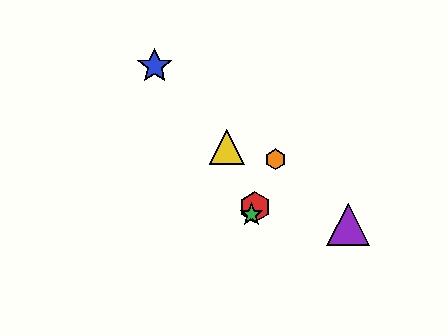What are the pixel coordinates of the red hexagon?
The red hexagon is at (255, 207).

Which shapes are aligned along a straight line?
The red hexagon, the green star, the orange hexagon are aligned along a straight line.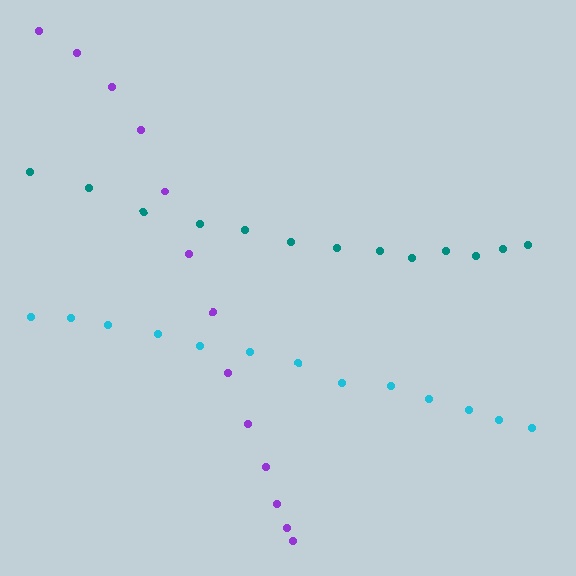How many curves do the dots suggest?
There are 3 distinct paths.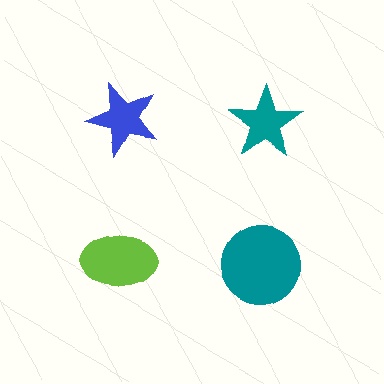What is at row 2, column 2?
A teal circle.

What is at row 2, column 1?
A lime ellipse.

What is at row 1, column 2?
A teal star.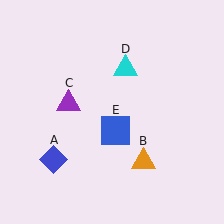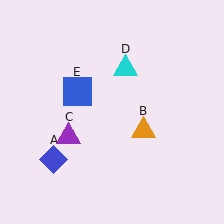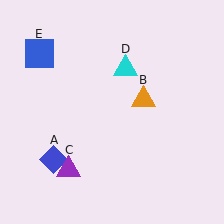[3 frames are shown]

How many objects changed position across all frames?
3 objects changed position: orange triangle (object B), purple triangle (object C), blue square (object E).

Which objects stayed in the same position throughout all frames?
Blue diamond (object A) and cyan triangle (object D) remained stationary.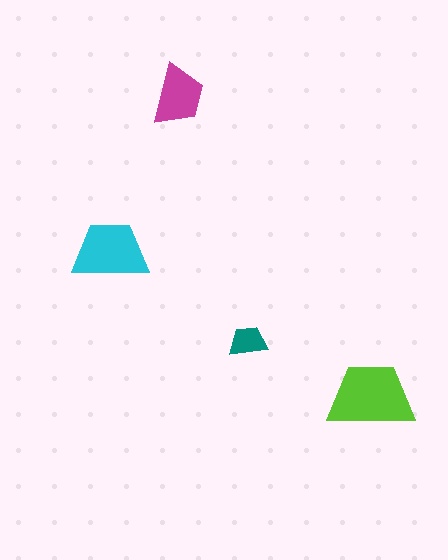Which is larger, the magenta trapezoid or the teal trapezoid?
The magenta one.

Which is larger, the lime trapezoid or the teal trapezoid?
The lime one.